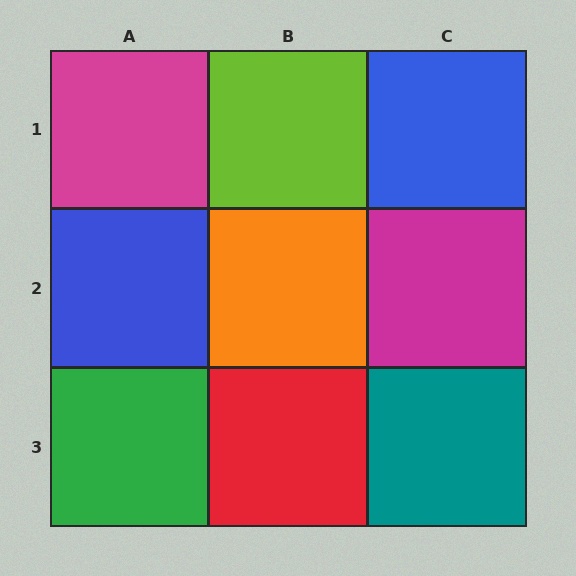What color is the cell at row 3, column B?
Red.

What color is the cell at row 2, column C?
Magenta.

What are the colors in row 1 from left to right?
Magenta, lime, blue.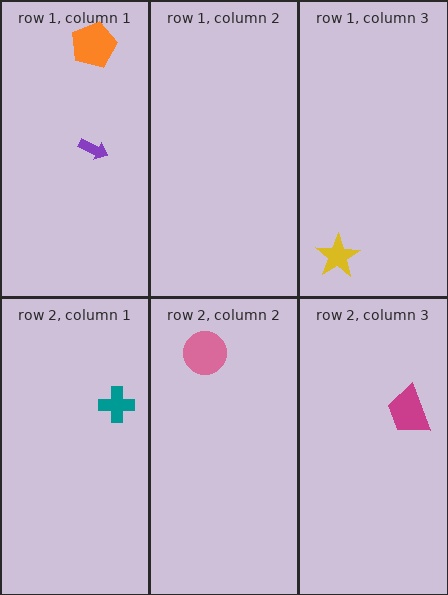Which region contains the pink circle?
The row 2, column 2 region.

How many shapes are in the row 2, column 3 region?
1.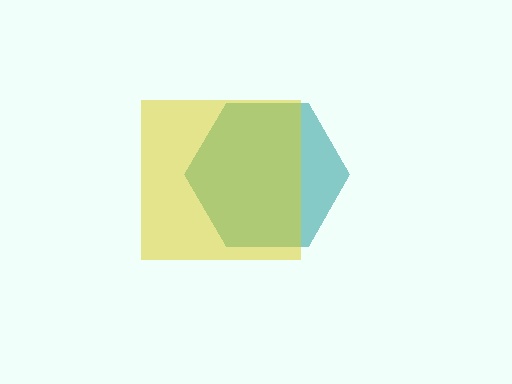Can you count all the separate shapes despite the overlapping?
Yes, there are 2 separate shapes.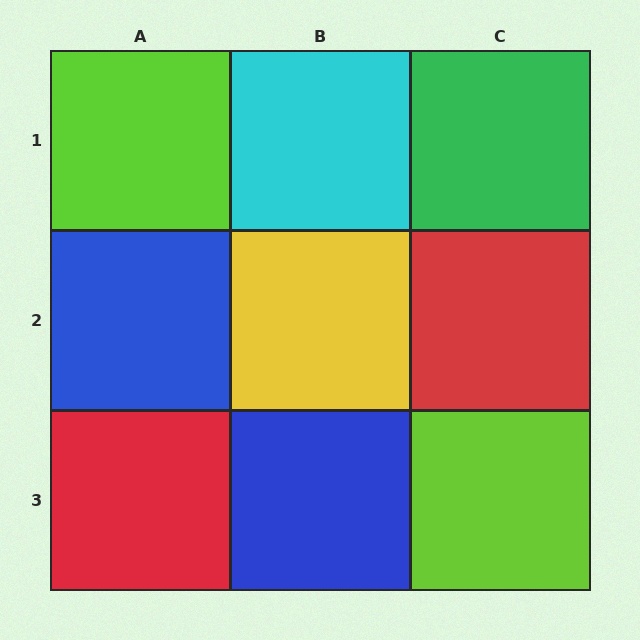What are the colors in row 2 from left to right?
Blue, yellow, red.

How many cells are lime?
2 cells are lime.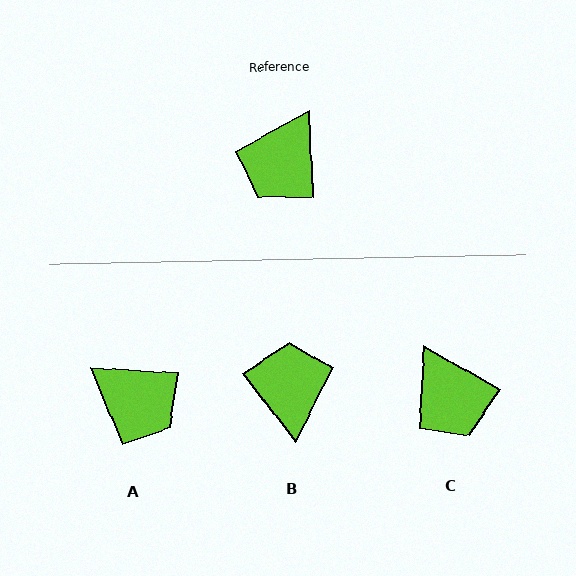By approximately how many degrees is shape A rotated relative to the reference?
Approximately 84 degrees counter-clockwise.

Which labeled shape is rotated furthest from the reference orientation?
B, about 145 degrees away.